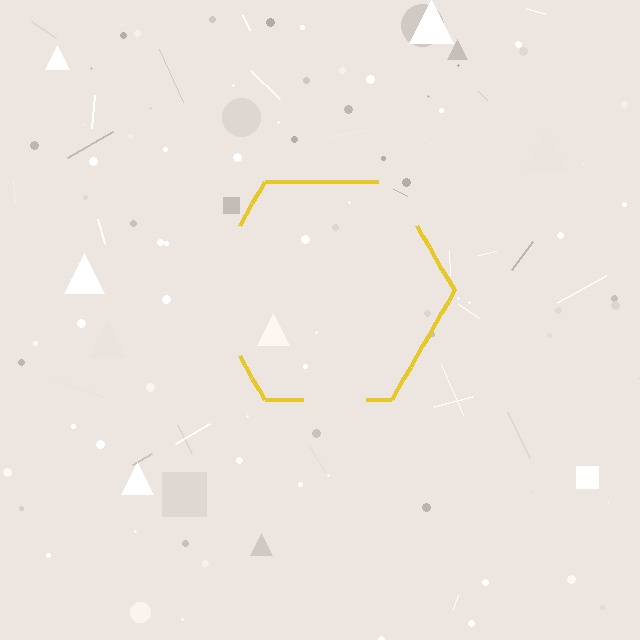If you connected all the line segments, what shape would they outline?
They would outline a hexagon.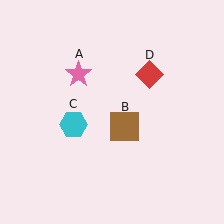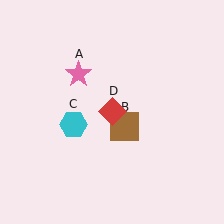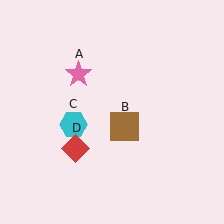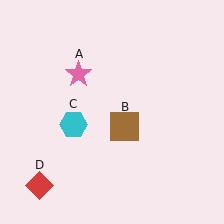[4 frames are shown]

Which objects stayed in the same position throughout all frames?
Pink star (object A) and brown square (object B) and cyan hexagon (object C) remained stationary.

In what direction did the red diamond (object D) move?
The red diamond (object D) moved down and to the left.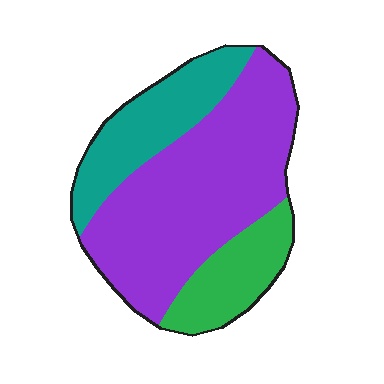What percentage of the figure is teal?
Teal covers around 25% of the figure.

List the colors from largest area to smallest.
From largest to smallest: purple, teal, green.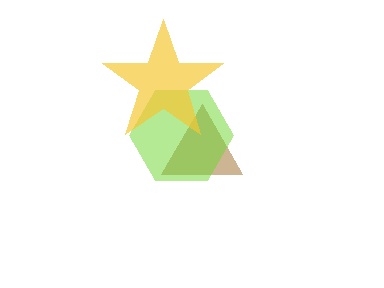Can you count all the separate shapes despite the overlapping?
Yes, there are 3 separate shapes.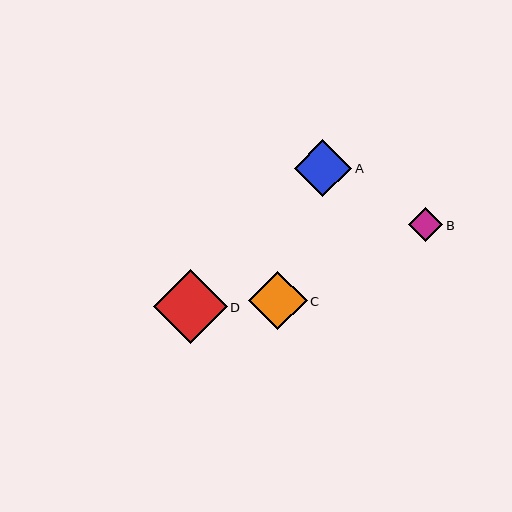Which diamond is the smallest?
Diamond B is the smallest with a size of approximately 34 pixels.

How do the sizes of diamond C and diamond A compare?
Diamond C and diamond A are approximately the same size.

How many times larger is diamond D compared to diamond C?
Diamond D is approximately 1.3 times the size of diamond C.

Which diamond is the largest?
Diamond D is the largest with a size of approximately 74 pixels.